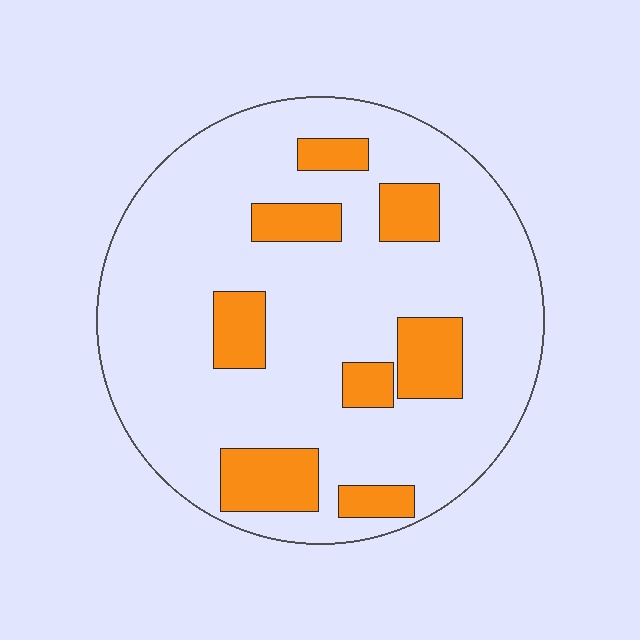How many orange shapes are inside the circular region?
8.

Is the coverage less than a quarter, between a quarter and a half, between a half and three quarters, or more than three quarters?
Less than a quarter.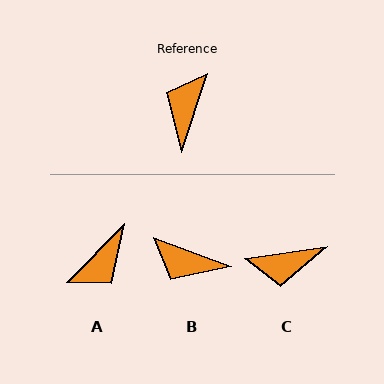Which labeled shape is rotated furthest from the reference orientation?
A, about 154 degrees away.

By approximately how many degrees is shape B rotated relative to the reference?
Approximately 88 degrees counter-clockwise.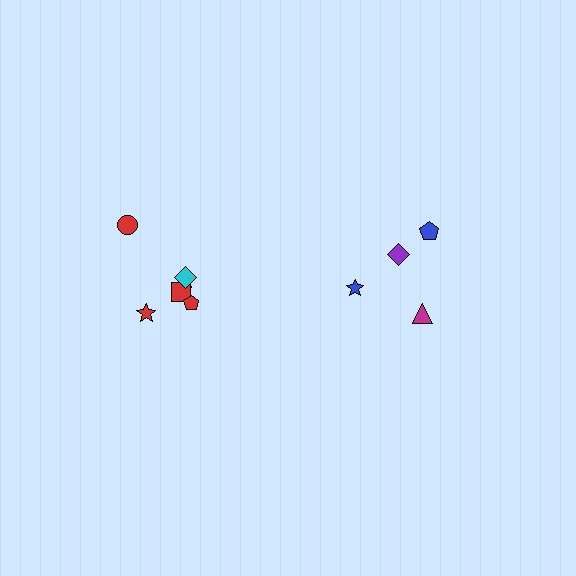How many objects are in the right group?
There are 4 objects.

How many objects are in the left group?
There are 6 objects.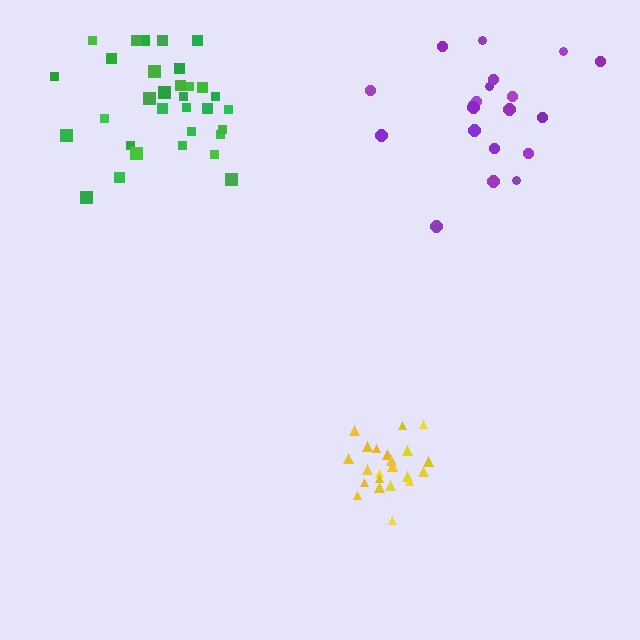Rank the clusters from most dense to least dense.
yellow, green, purple.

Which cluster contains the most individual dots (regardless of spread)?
Green (32).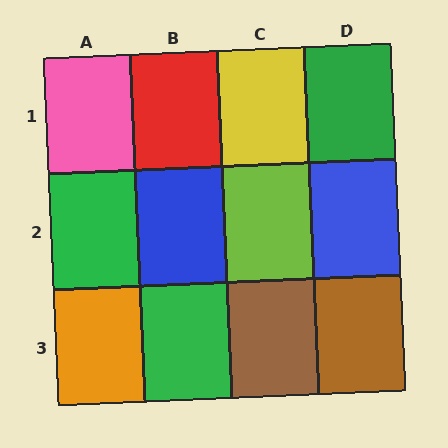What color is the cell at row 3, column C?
Brown.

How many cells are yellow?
1 cell is yellow.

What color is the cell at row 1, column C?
Yellow.